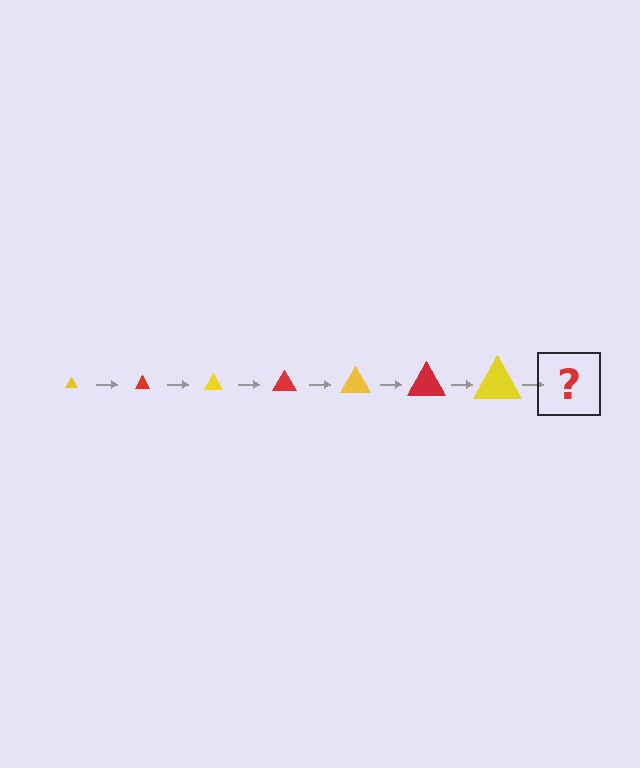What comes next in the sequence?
The next element should be a red triangle, larger than the previous one.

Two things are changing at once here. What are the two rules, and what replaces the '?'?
The two rules are that the triangle grows larger each step and the color cycles through yellow and red. The '?' should be a red triangle, larger than the previous one.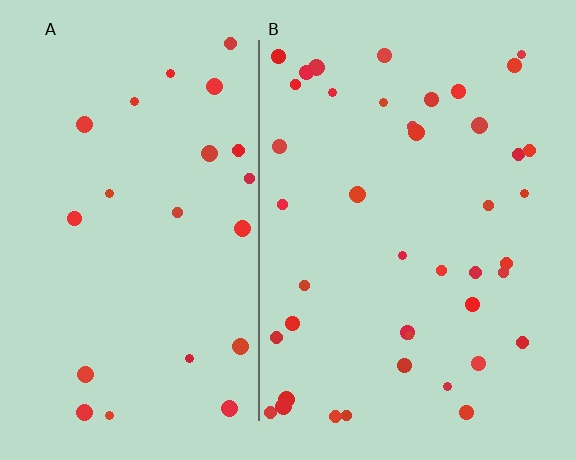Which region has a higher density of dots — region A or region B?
B (the right).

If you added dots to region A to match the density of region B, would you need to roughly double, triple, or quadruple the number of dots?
Approximately double.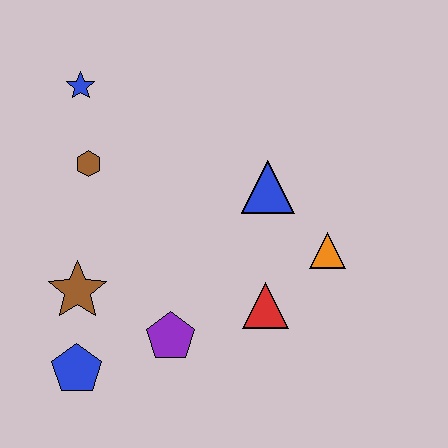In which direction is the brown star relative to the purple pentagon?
The brown star is to the left of the purple pentagon.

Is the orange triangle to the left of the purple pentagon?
No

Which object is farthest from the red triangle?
The blue star is farthest from the red triangle.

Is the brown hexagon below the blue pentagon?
No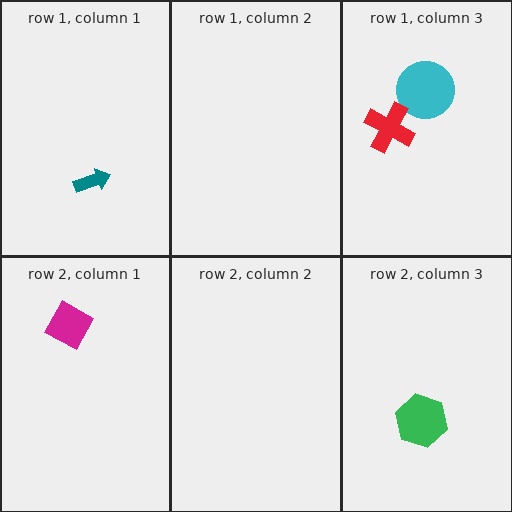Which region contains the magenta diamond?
The row 2, column 1 region.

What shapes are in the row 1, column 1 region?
The teal arrow.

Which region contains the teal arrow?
The row 1, column 1 region.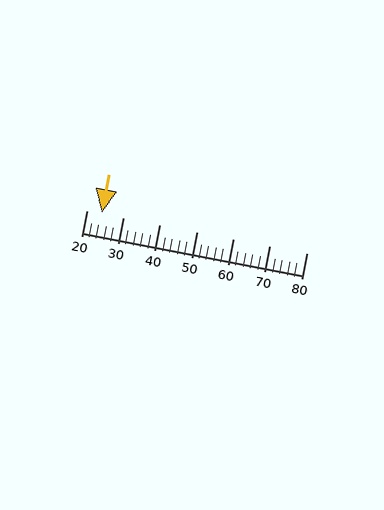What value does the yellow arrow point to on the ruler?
The yellow arrow points to approximately 24.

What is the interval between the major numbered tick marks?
The major tick marks are spaced 10 units apart.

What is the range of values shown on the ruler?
The ruler shows values from 20 to 80.